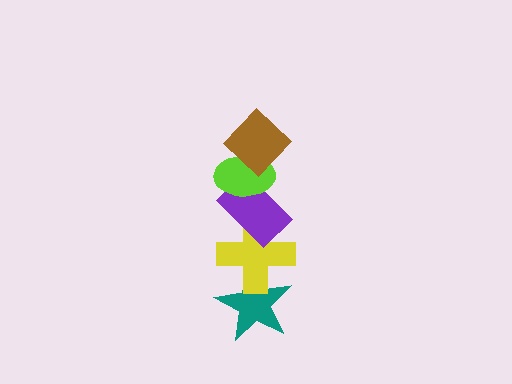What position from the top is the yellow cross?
The yellow cross is 4th from the top.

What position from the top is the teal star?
The teal star is 5th from the top.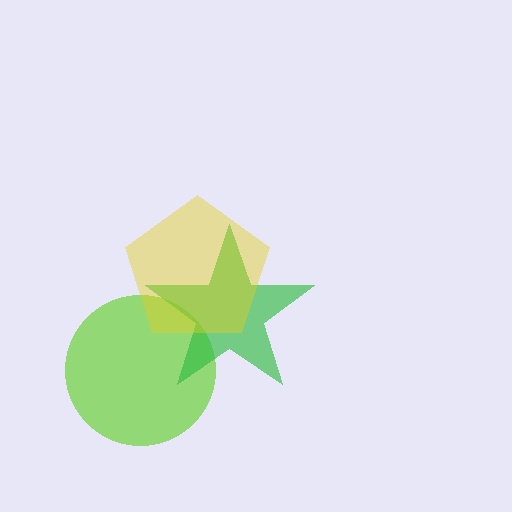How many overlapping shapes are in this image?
There are 3 overlapping shapes in the image.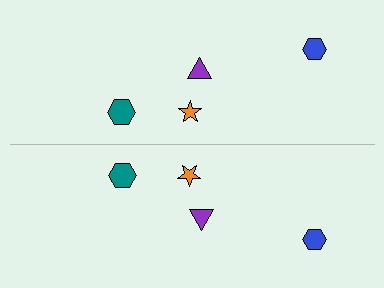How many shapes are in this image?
There are 8 shapes in this image.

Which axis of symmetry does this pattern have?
The pattern has a horizontal axis of symmetry running through the center of the image.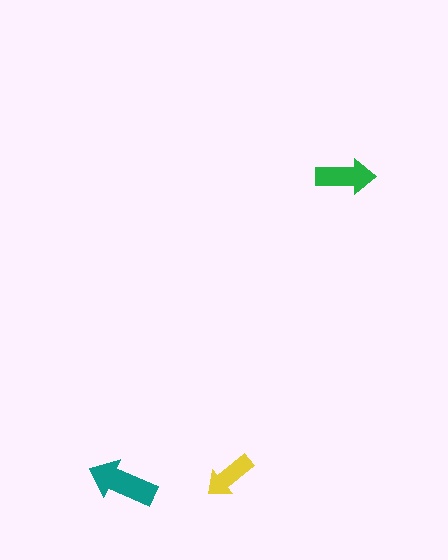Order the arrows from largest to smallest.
the teal one, the green one, the yellow one.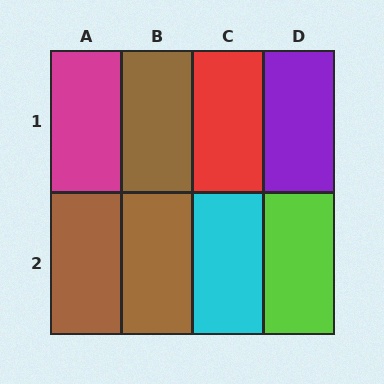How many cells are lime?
1 cell is lime.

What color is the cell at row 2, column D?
Lime.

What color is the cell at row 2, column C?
Cyan.